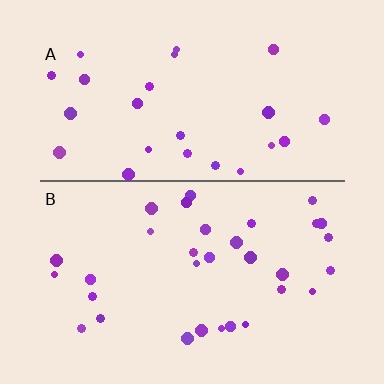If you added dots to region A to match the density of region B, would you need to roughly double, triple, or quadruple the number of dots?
Approximately double.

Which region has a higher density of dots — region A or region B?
B (the bottom).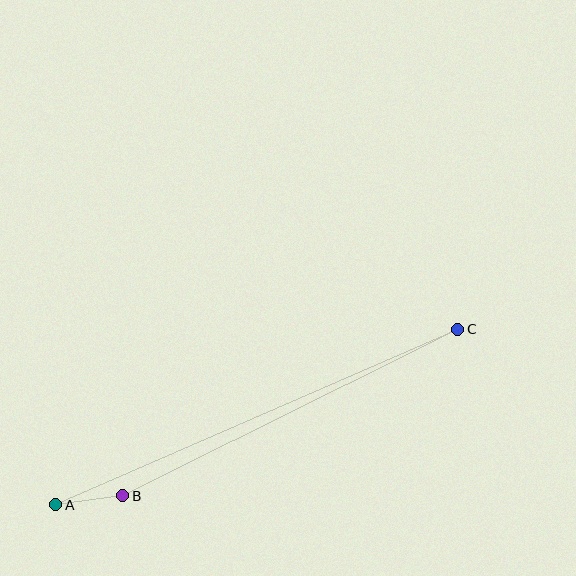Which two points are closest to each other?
Points A and B are closest to each other.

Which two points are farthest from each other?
Points A and C are farthest from each other.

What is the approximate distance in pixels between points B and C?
The distance between B and C is approximately 374 pixels.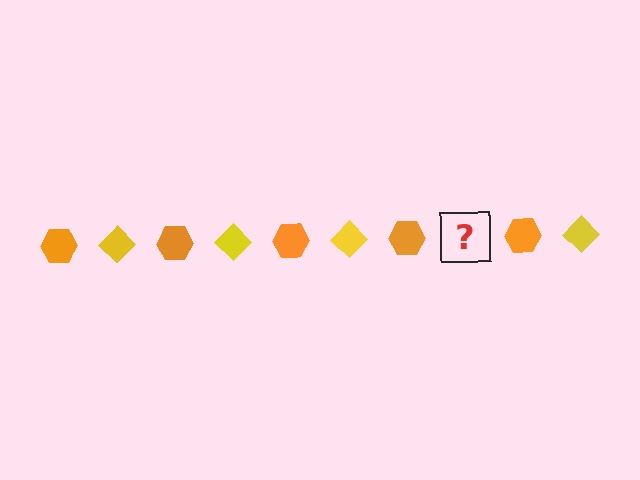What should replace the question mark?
The question mark should be replaced with a yellow diamond.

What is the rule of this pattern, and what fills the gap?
The rule is that the pattern alternates between orange hexagon and yellow diamond. The gap should be filled with a yellow diamond.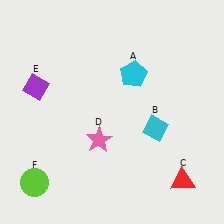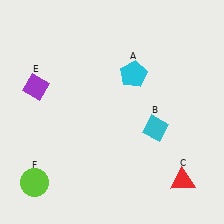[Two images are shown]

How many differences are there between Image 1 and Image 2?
There is 1 difference between the two images.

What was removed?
The pink star (D) was removed in Image 2.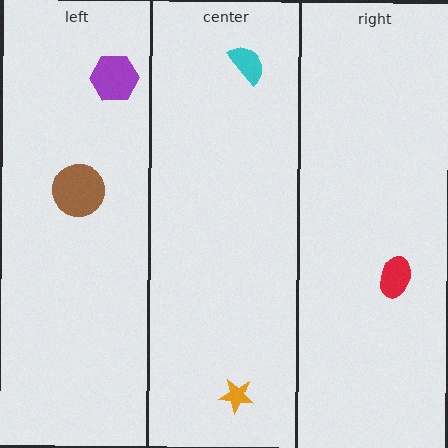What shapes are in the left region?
The brown circle, the purple hexagon.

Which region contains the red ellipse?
The right region.